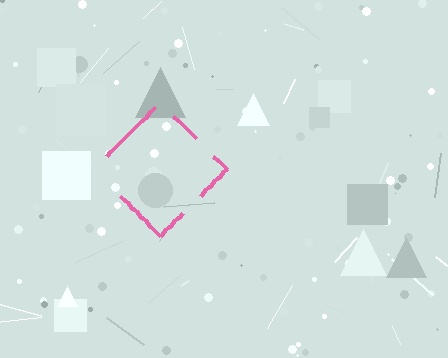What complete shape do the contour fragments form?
The contour fragments form a diamond.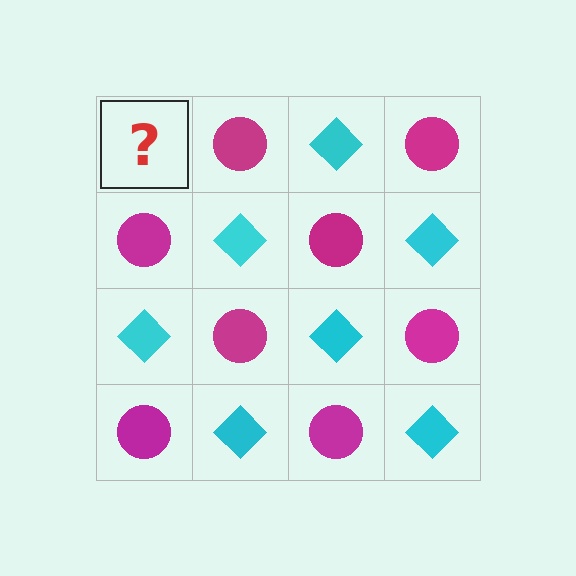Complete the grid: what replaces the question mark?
The question mark should be replaced with a cyan diamond.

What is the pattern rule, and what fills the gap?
The rule is that it alternates cyan diamond and magenta circle in a checkerboard pattern. The gap should be filled with a cyan diamond.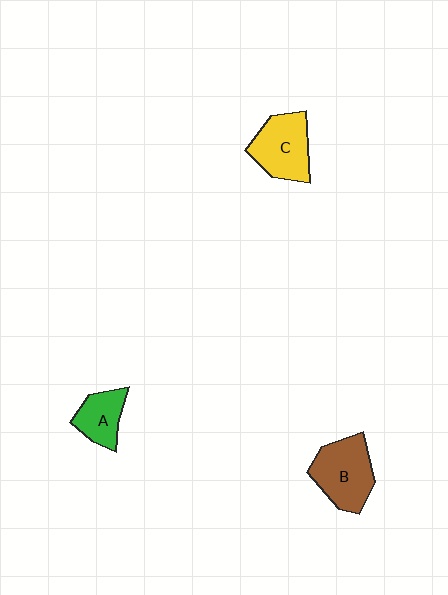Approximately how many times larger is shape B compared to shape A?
Approximately 1.6 times.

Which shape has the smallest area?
Shape A (green).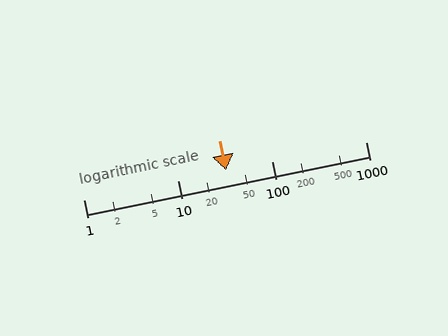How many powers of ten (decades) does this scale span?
The scale spans 3 decades, from 1 to 1000.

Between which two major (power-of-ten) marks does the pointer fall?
The pointer is between 10 and 100.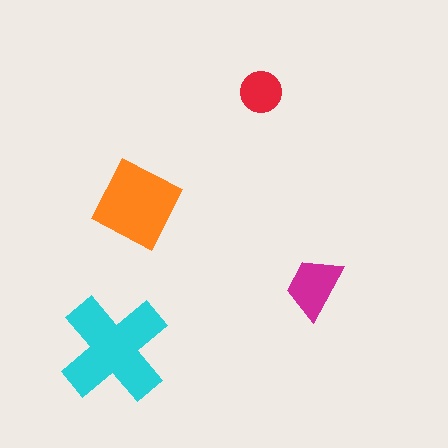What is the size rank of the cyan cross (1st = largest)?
1st.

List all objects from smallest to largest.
The red circle, the magenta trapezoid, the orange diamond, the cyan cross.